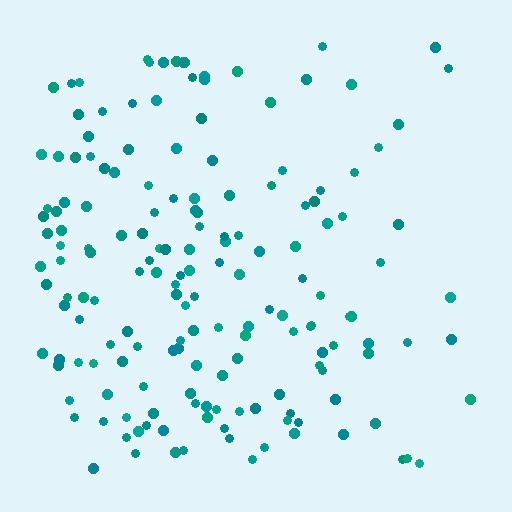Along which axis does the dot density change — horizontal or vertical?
Horizontal.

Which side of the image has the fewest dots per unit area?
The right.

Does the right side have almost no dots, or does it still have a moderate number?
Still a moderate number, just noticeably fewer than the left.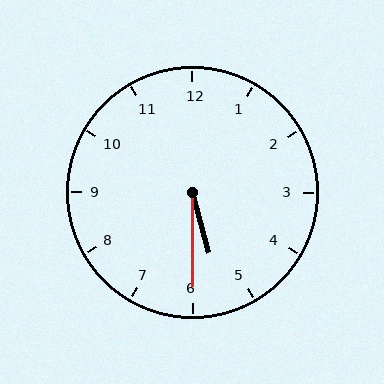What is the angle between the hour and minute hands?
Approximately 15 degrees.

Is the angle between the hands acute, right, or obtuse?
It is acute.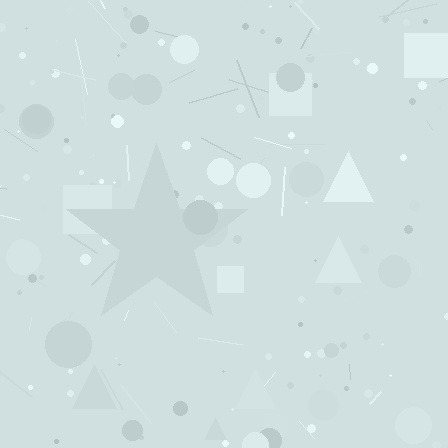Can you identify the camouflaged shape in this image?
The camouflaged shape is a star.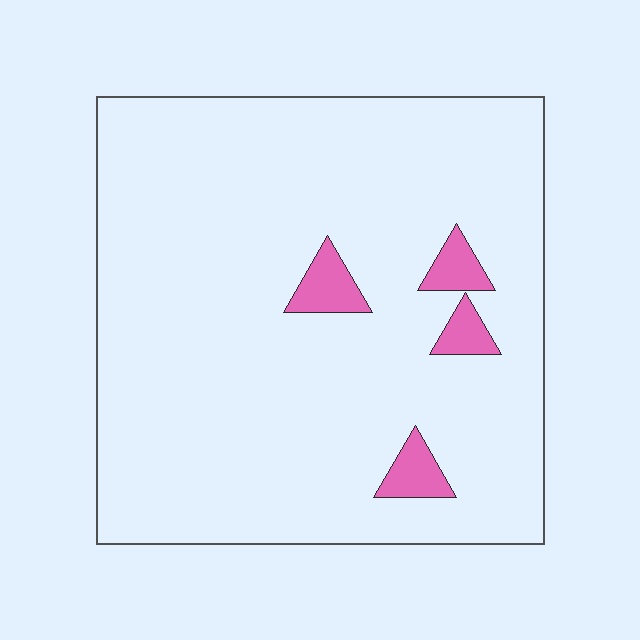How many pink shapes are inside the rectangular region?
4.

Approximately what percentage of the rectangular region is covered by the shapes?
Approximately 5%.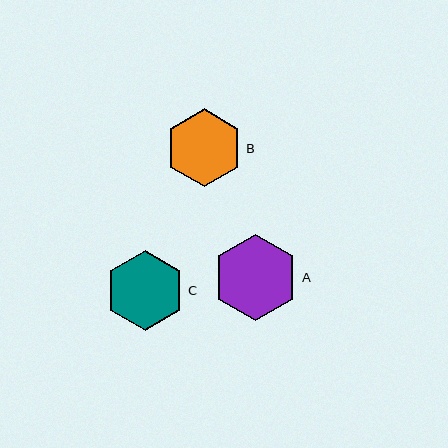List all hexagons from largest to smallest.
From largest to smallest: A, C, B.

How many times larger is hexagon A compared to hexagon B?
Hexagon A is approximately 1.1 times the size of hexagon B.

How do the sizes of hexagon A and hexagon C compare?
Hexagon A and hexagon C are approximately the same size.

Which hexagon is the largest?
Hexagon A is the largest with a size of approximately 86 pixels.